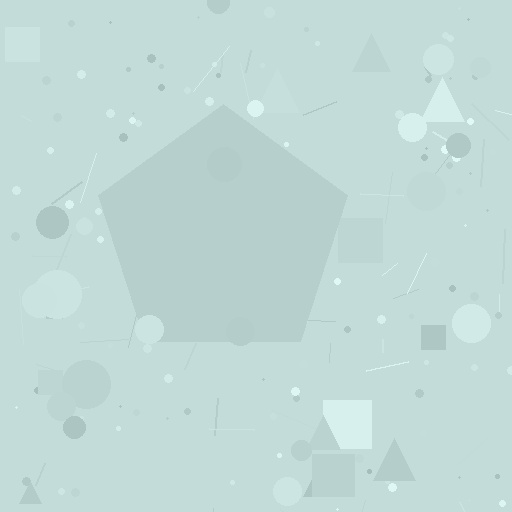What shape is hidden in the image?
A pentagon is hidden in the image.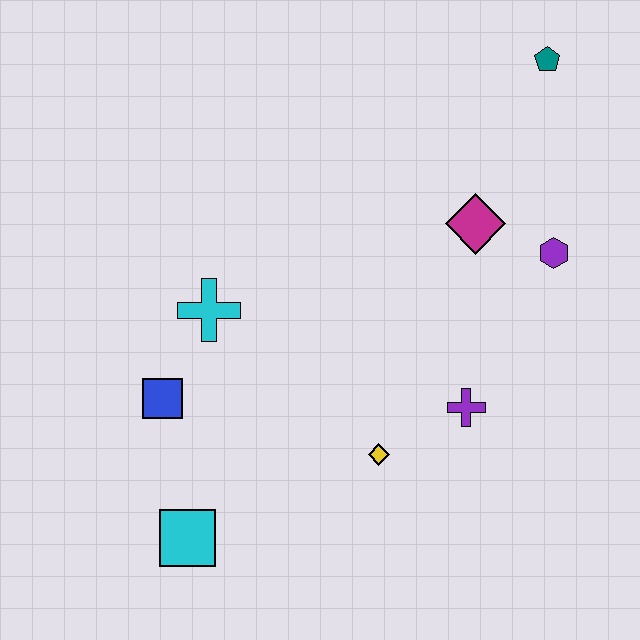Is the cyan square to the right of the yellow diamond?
No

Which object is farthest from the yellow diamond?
The teal pentagon is farthest from the yellow diamond.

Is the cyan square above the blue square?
No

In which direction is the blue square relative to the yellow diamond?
The blue square is to the left of the yellow diamond.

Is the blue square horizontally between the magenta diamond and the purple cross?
No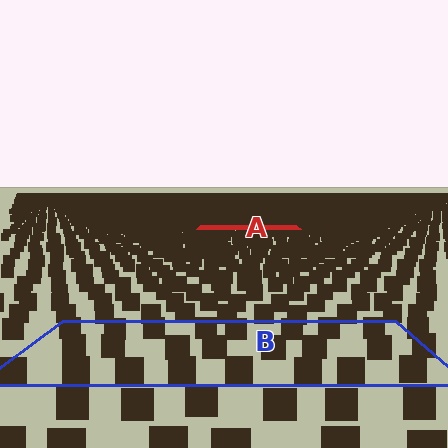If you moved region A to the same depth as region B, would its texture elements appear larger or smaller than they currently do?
They would appear larger. At a closer depth, the same texture elements are projected at a bigger on-screen size.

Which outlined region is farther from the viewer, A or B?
Region A is farther from the viewer — the texture elements inside it appear smaller and more densely packed.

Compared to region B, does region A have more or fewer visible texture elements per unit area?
Region A has more texture elements per unit area — they are packed more densely because it is farther away.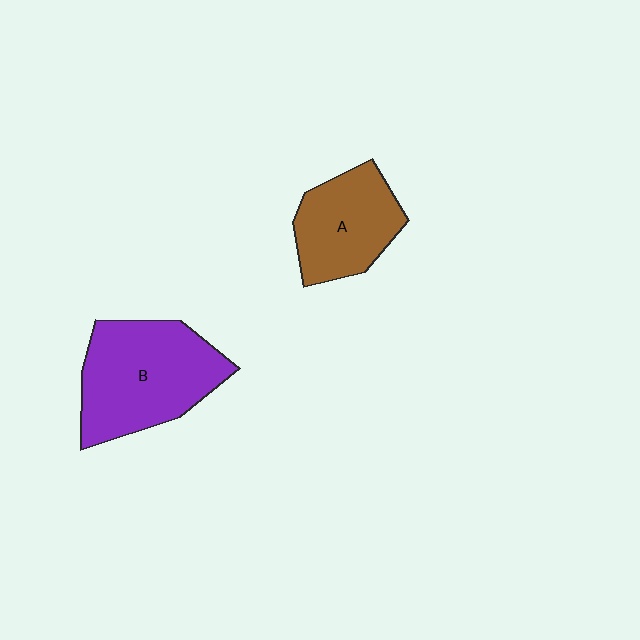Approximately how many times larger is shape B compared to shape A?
Approximately 1.5 times.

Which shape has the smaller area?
Shape A (brown).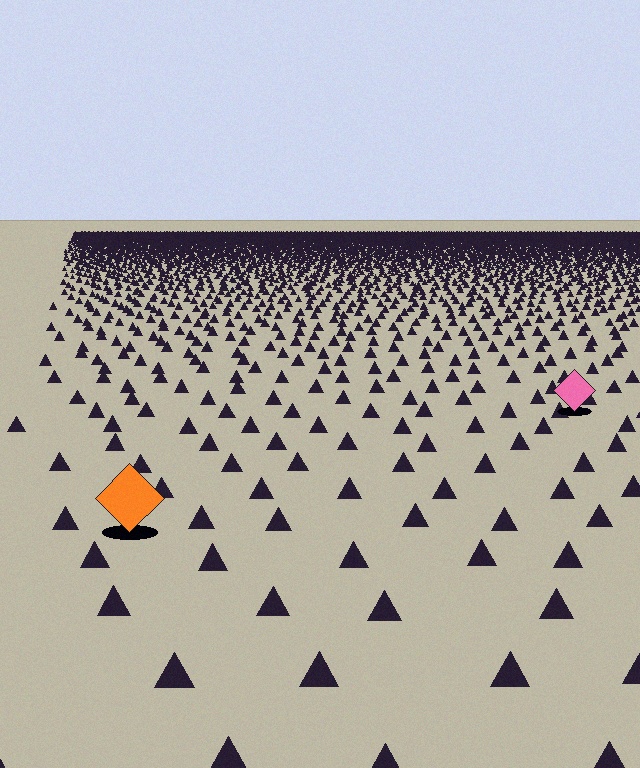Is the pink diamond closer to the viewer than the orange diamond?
No. The orange diamond is closer — you can tell from the texture gradient: the ground texture is coarser near it.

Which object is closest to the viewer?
The orange diamond is closest. The texture marks near it are larger and more spread out.